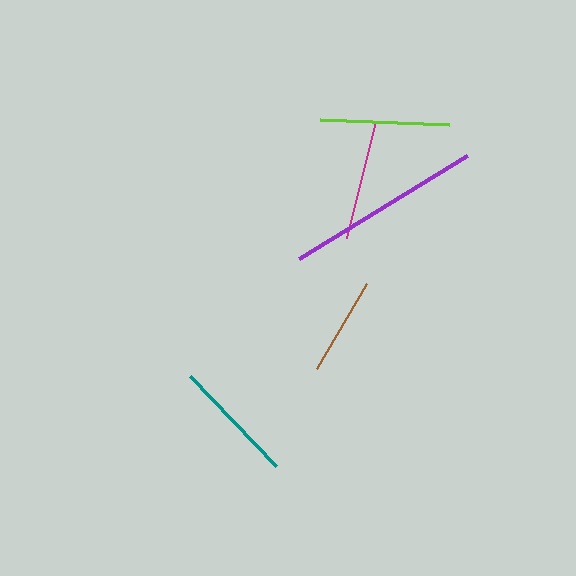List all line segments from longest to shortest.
From longest to shortest: purple, lime, teal, magenta, brown.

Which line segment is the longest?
The purple line is the longest at approximately 197 pixels.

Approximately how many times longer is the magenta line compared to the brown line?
The magenta line is approximately 1.2 times the length of the brown line.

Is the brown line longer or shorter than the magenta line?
The magenta line is longer than the brown line.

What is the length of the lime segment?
The lime segment is approximately 129 pixels long.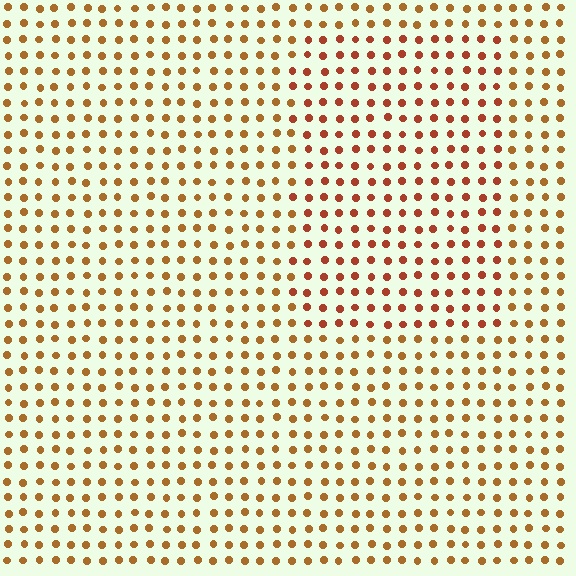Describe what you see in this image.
The image is filled with small brown elements in a uniform arrangement. A rectangle-shaped region is visible where the elements are tinted to a slightly different hue, forming a subtle color boundary.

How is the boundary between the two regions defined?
The boundary is defined purely by a slight shift in hue (about 22 degrees). Spacing, size, and orientation are identical on both sides.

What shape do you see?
I see a rectangle.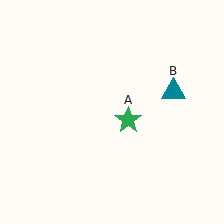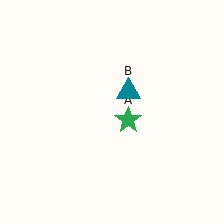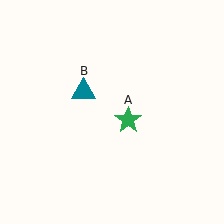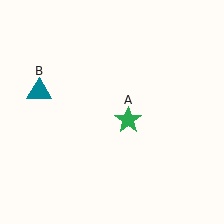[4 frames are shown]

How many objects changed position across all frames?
1 object changed position: teal triangle (object B).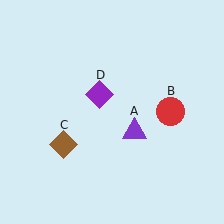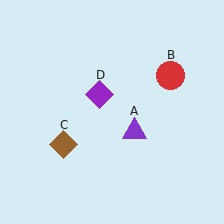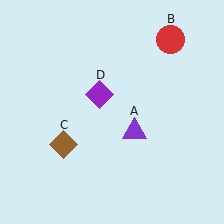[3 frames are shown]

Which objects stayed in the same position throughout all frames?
Purple triangle (object A) and brown diamond (object C) and purple diamond (object D) remained stationary.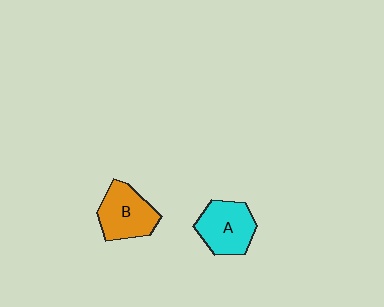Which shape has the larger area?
Shape A (cyan).